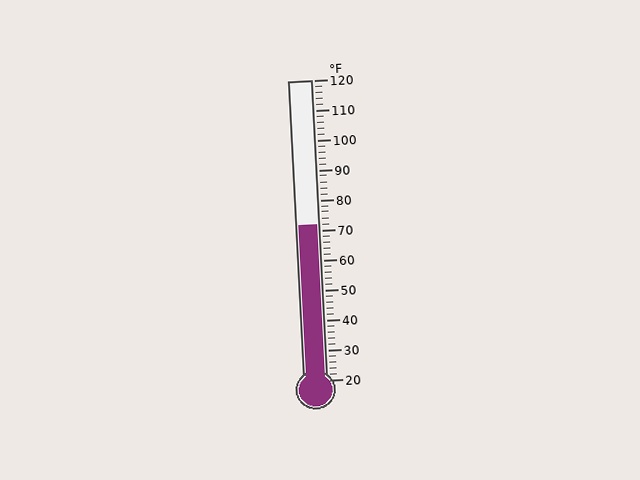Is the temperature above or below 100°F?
The temperature is below 100°F.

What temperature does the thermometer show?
The thermometer shows approximately 72°F.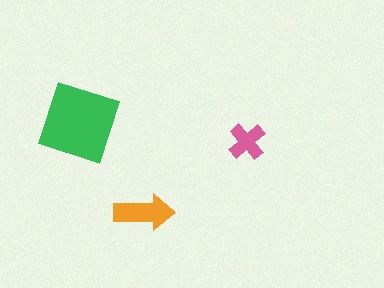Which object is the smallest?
The pink cross.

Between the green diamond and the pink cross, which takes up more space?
The green diamond.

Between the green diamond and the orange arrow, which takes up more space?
The green diamond.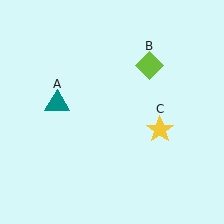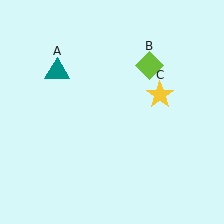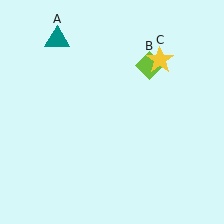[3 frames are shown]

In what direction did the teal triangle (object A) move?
The teal triangle (object A) moved up.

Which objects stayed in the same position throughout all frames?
Lime diamond (object B) remained stationary.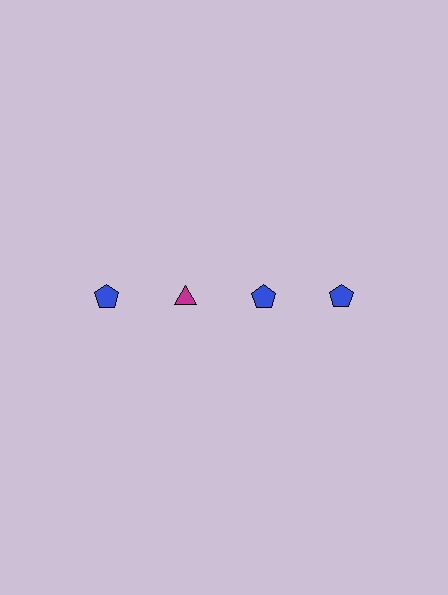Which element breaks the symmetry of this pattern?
The magenta triangle in the top row, second from left column breaks the symmetry. All other shapes are blue pentagons.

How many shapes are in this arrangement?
There are 4 shapes arranged in a grid pattern.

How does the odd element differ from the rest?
It differs in both color (magenta instead of blue) and shape (triangle instead of pentagon).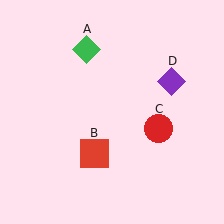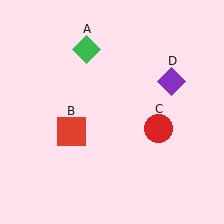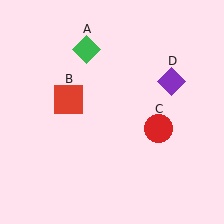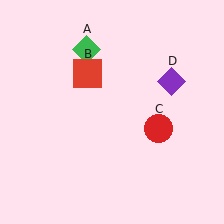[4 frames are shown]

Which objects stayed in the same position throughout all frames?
Green diamond (object A) and red circle (object C) and purple diamond (object D) remained stationary.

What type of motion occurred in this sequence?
The red square (object B) rotated clockwise around the center of the scene.